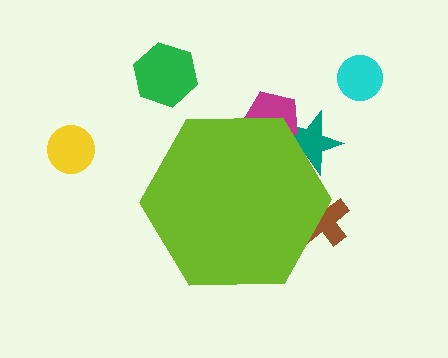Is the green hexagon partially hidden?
No, the green hexagon is fully visible.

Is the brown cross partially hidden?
Yes, the brown cross is partially hidden behind the lime hexagon.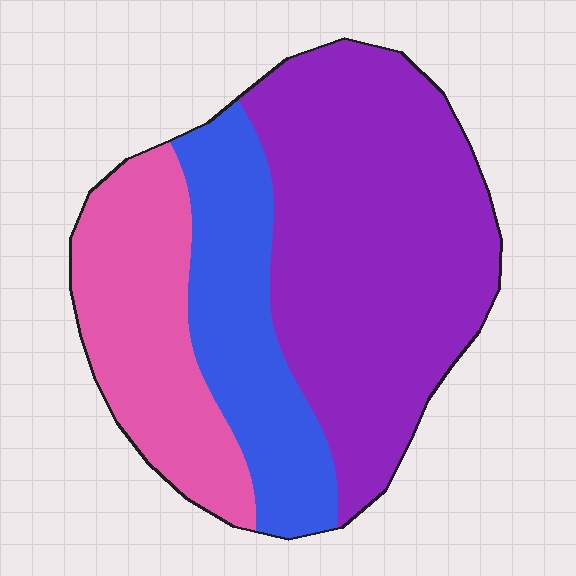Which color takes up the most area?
Purple, at roughly 50%.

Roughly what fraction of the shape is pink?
Pink takes up between a sixth and a third of the shape.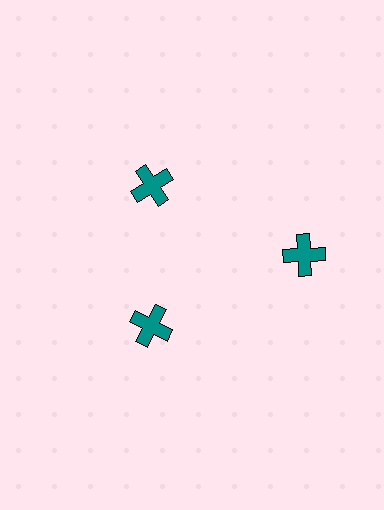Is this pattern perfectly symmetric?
No. The 3 teal crosses are arranged in a ring, but one element near the 3 o'clock position is pushed outward from the center, breaking the 3-fold rotational symmetry.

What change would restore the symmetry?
The symmetry would be restored by moving it inward, back onto the ring so that all 3 crosses sit at equal angles and equal distance from the center.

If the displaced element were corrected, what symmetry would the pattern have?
It would have 3-fold rotational symmetry — the pattern would map onto itself every 120 degrees.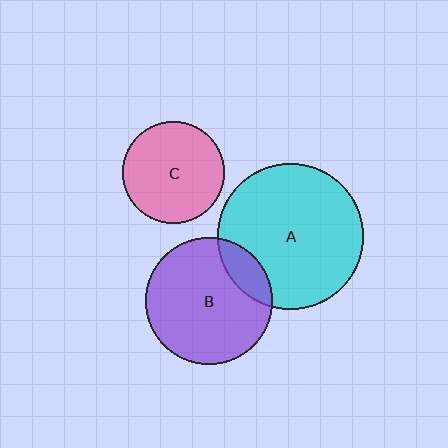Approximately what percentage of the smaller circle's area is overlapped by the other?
Approximately 15%.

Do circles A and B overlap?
Yes.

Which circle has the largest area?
Circle A (cyan).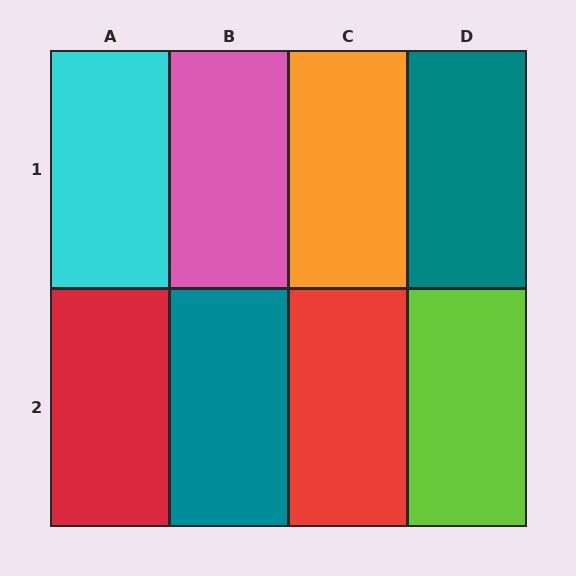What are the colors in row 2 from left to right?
Red, teal, red, lime.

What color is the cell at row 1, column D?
Teal.